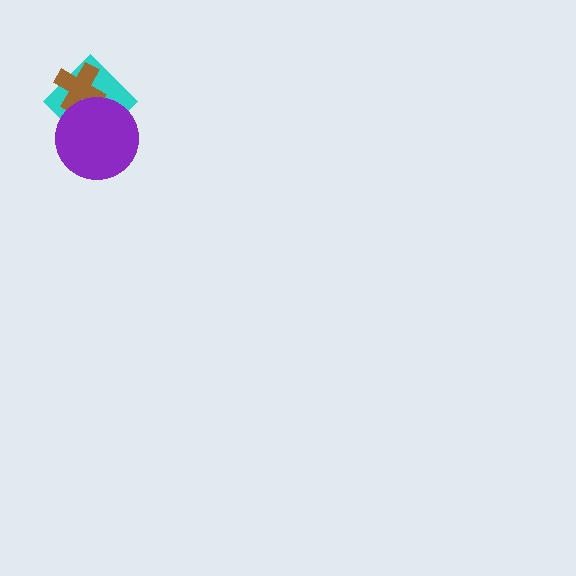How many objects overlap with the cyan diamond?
2 objects overlap with the cyan diamond.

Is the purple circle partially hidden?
No, no other shape covers it.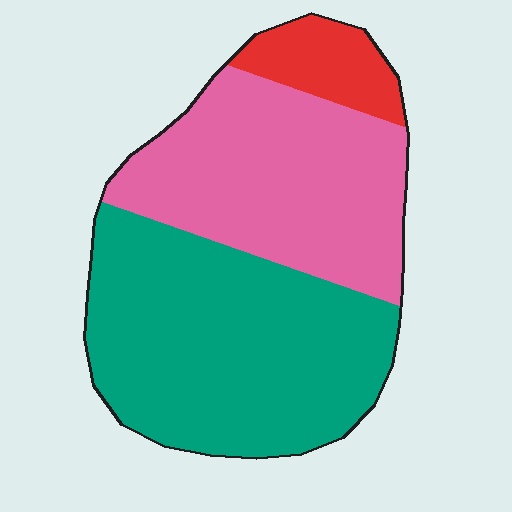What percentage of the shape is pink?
Pink takes up about two fifths (2/5) of the shape.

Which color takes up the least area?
Red, at roughly 10%.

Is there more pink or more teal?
Teal.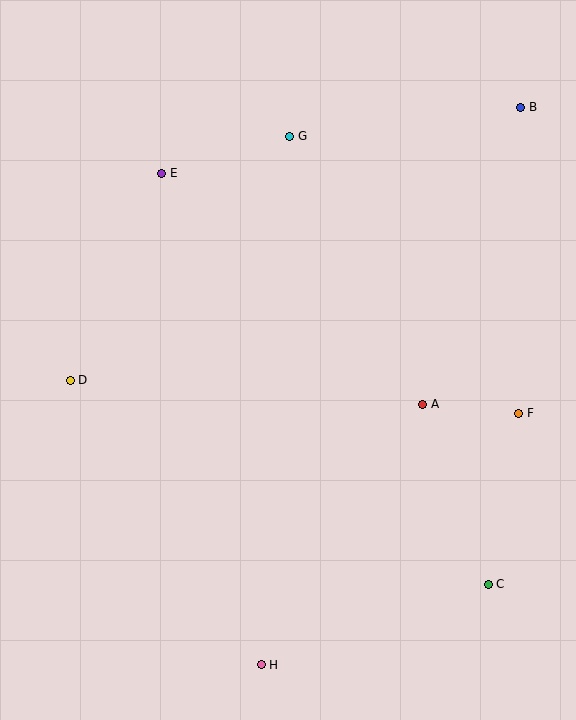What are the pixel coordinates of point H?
Point H is at (261, 665).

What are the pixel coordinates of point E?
Point E is at (162, 173).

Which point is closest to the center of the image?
Point A at (423, 404) is closest to the center.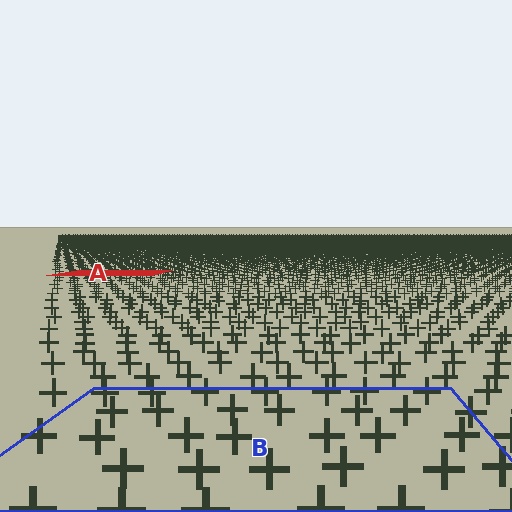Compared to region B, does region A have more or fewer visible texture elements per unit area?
Region A has more texture elements per unit area — they are packed more densely because it is farther away.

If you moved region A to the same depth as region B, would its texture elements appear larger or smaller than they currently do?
They would appear larger. At a closer depth, the same texture elements are projected at a bigger on-screen size.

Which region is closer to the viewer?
Region B is closer. The texture elements there are larger and more spread out.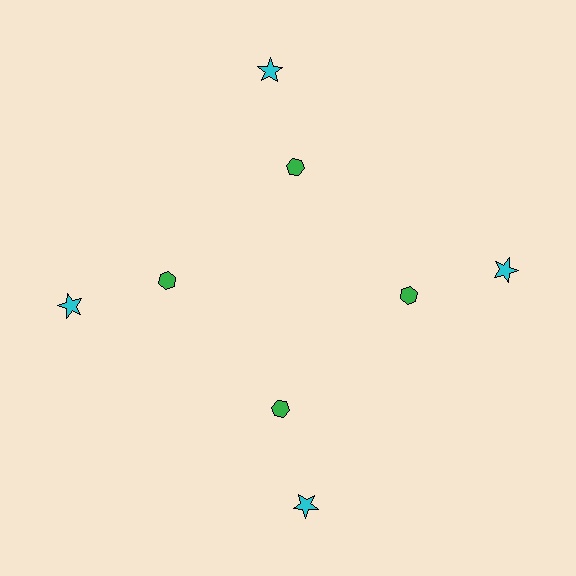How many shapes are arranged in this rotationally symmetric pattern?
There are 8 shapes, arranged in 4 groups of 2.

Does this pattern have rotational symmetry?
Yes, this pattern has 4-fold rotational symmetry. It looks the same after rotating 90 degrees around the center.